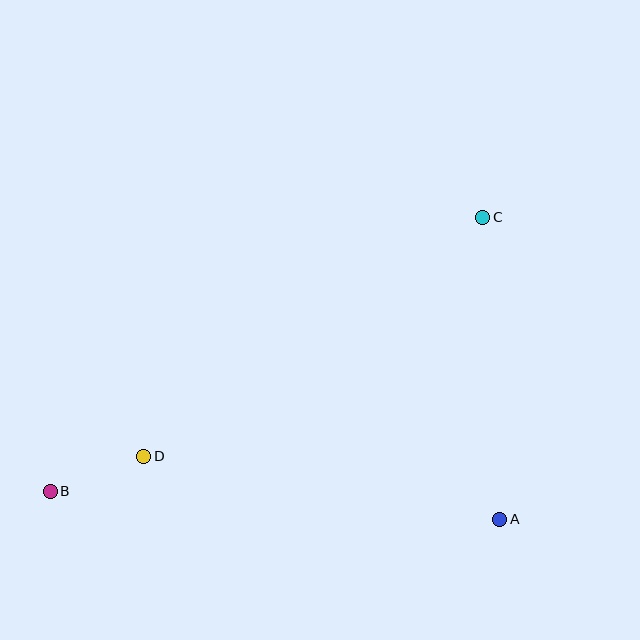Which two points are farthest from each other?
Points B and C are farthest from each other.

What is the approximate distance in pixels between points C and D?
The distance between C and D is approximately 415 pixels.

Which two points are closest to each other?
Points B and D are closest to each other.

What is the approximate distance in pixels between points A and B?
The distance between A and B is approximately 451 pixels.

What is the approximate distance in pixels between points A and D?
The distance between A and D is approximately 362 pixels.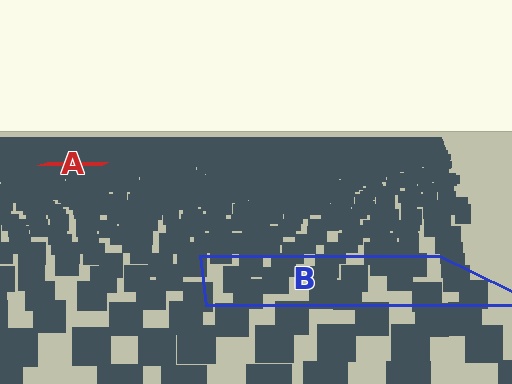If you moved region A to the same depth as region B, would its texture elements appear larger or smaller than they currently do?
They would appear larger. At a closer depth, the same texture elements are projected at a bigger on-screen size.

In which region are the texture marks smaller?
The texture marks are smaller in region A, because it is farther away.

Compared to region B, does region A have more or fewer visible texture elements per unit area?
Region A has more texture elements per unit area — they are packed more densely because it is farther away.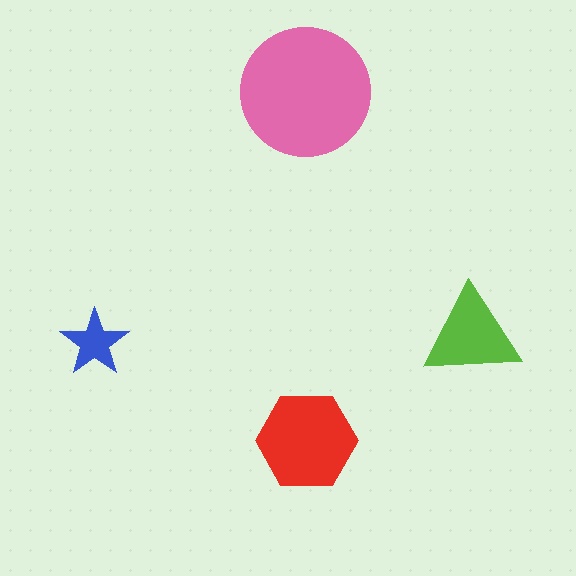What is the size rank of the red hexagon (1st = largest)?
2nd.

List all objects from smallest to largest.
The blue star, the lime triangle, the red hexagon, the pink circle.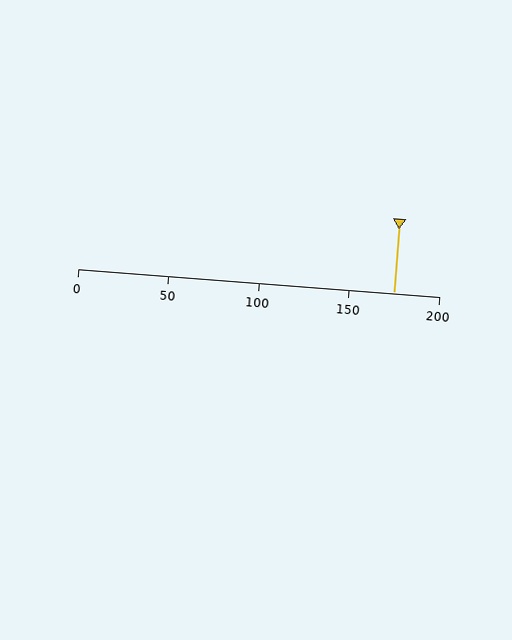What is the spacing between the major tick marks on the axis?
The major ticks are spaced 50 apart.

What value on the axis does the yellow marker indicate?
The marker indicates approximately 175.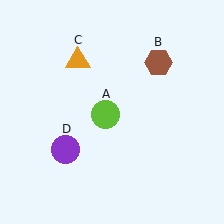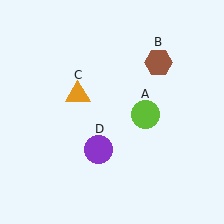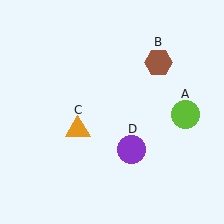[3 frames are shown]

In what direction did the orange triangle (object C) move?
The orange triangle (object C) moved down.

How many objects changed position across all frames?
3 objects changed position: lime circle (object A), orange triangle (object C), purple circle (object D).